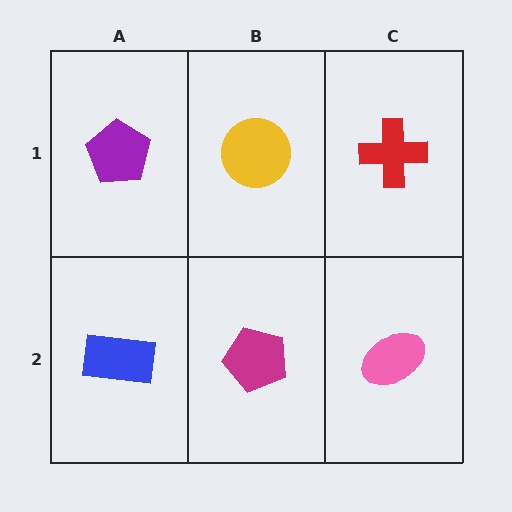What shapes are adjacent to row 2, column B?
A yellow circle (row 1, column B), a blue rectangle (row 2, column A), a pink ellipse (row 2, column C).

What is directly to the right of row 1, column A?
A yellow circle.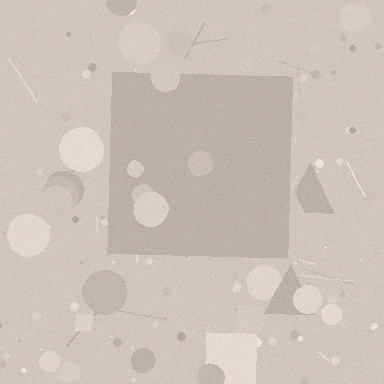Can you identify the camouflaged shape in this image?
The camouflaged shape is a square.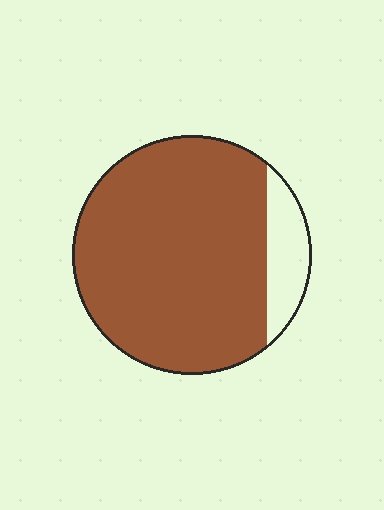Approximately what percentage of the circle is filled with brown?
Approximately 85%.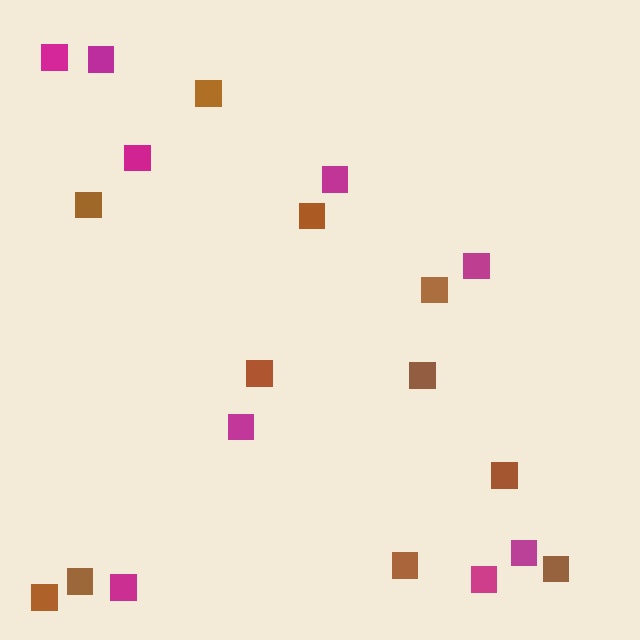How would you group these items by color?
There are 2 groups: one group of brown squares (11) and one group of magenta squares (9).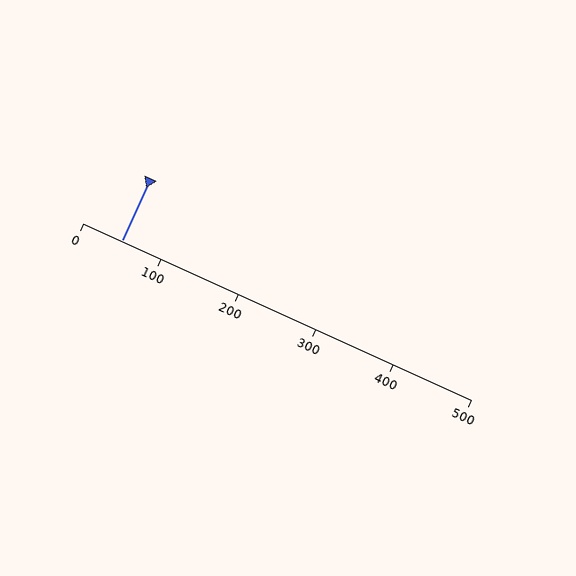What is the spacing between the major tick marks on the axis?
The major ticks are spaced 100 apart.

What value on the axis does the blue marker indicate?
The marker indicates approximately 50.